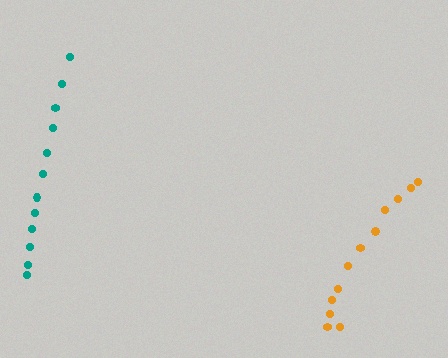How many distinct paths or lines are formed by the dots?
There are 2 distinct paths.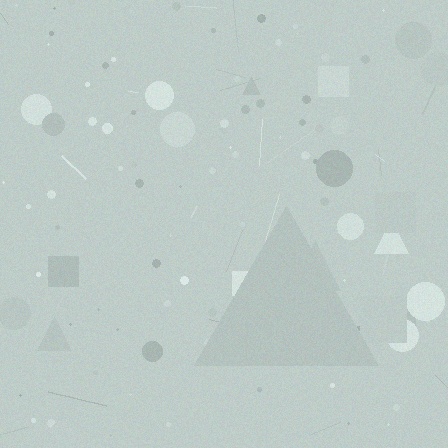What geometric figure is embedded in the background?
A triangle is embedded in the background.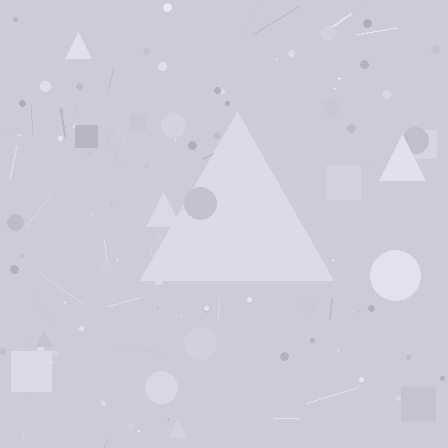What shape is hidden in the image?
A triangle is hidden in the image.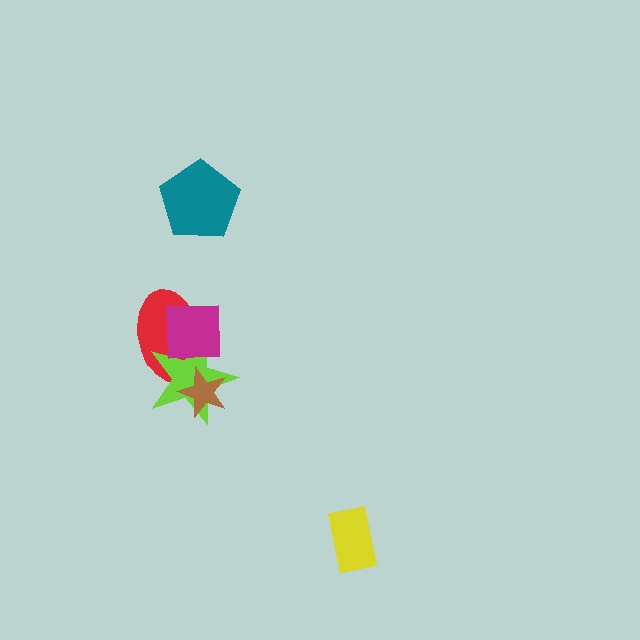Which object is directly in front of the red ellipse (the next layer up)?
The lime star is directly in front of the red ellipse.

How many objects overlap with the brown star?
1 object overlaps with the brown star.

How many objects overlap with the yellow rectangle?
0 objects overlap with the yellow rectangle.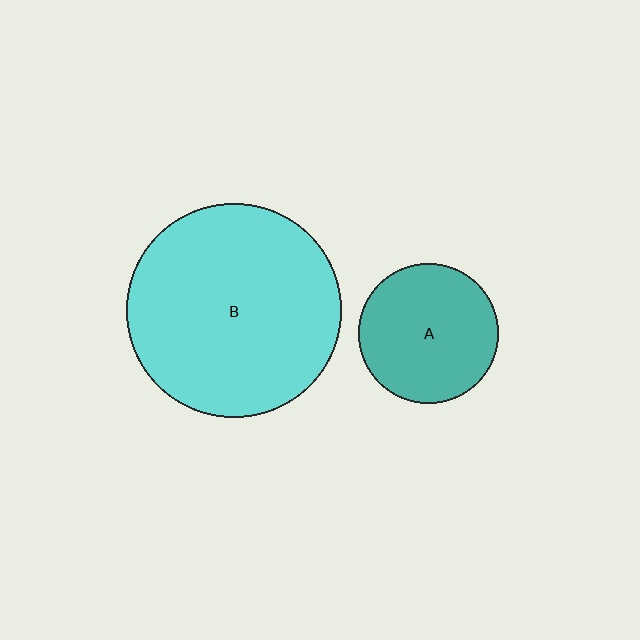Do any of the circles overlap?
No, none of the circles overlap.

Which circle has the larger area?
Circle B (cyan).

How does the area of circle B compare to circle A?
Approximately 2.3 times.